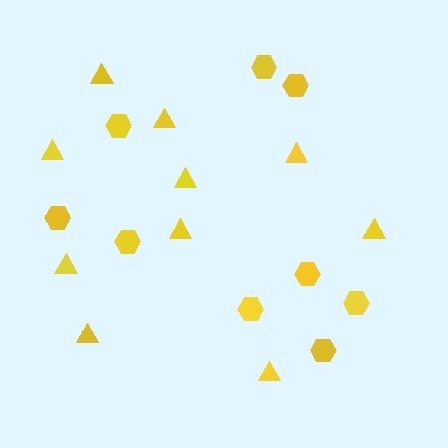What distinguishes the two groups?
There are 2 groups: one group of triangles (10) and one group of hexagons (9).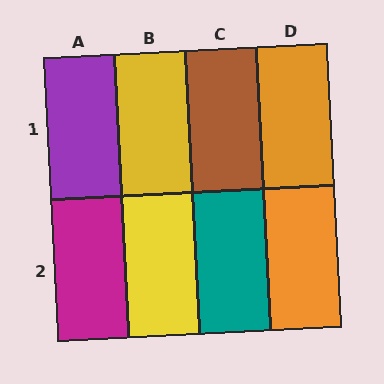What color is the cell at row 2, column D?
Orange.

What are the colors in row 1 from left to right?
Purple, yellow, brown, orange.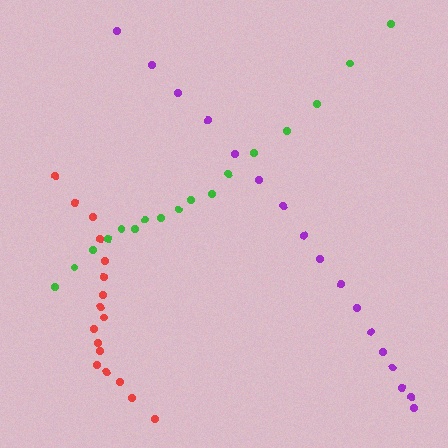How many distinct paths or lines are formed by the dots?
There are 3 distinct paths.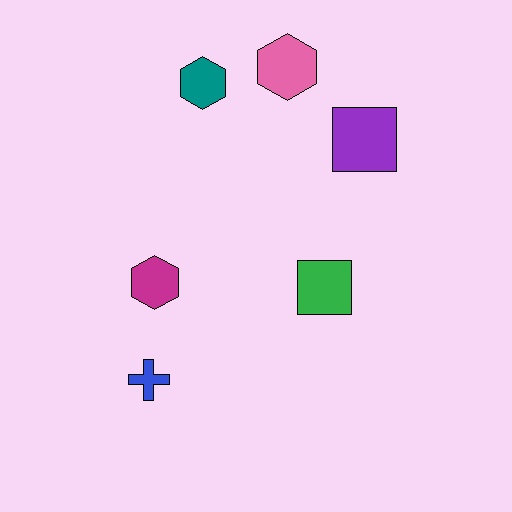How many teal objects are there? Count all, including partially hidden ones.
There is 1 teal object.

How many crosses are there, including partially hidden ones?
There is 1 cross.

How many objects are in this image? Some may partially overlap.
There are 6 objects.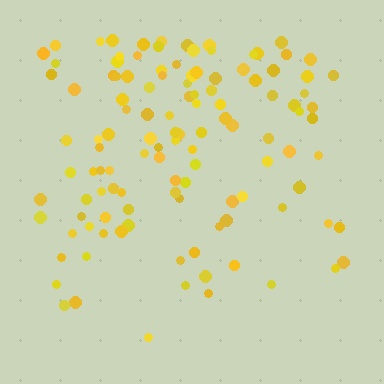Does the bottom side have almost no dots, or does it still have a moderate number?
Still a moderate number, just noticeably fewer than the top.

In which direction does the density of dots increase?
From bottom to top, with the top side densest.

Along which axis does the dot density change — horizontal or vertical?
Vertical.